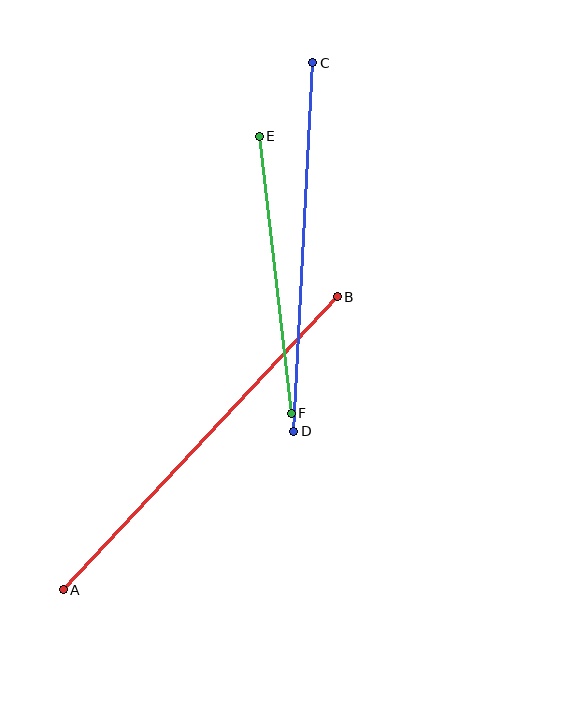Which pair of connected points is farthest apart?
Points A and B are farthest apart.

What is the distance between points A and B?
The distance is approximately 401 pixels.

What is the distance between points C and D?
The distance is approximately 369 pixels.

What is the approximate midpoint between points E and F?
The midpoint is at approximately (275, 275) pixels.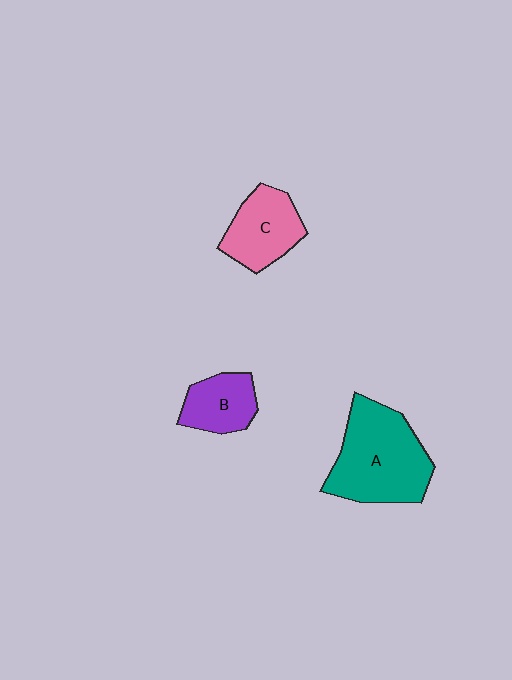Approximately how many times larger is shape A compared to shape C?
Approximately 1.7 times.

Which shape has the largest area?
Shape A (teal).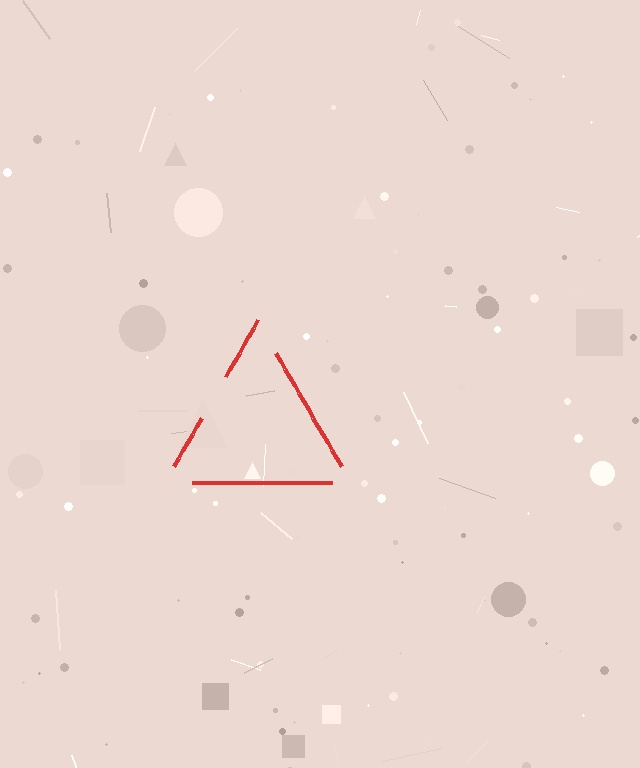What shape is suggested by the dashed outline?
The dashed outline suggests a triangle.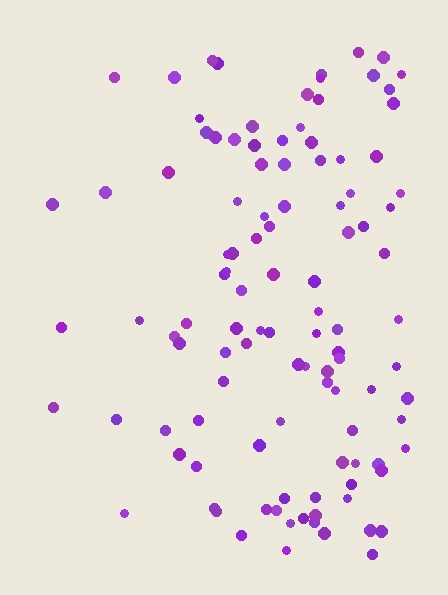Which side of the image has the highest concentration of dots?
The right.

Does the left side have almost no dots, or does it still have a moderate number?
Still a moderate number, just noticeably fewer than the right.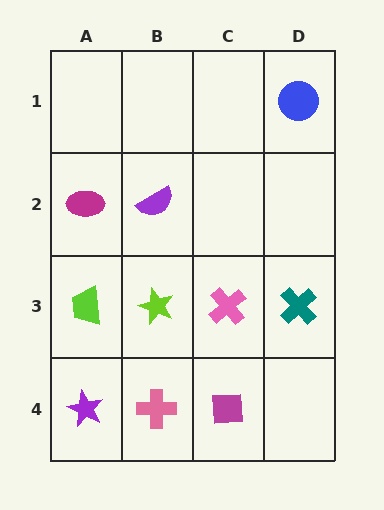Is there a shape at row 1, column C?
No, that cell is empty.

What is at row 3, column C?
A pink cross.